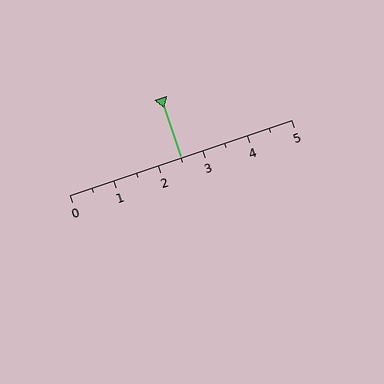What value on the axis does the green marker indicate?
The marker indicates approximately 2.5.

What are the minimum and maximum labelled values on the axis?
The axis runs from 0 to 5.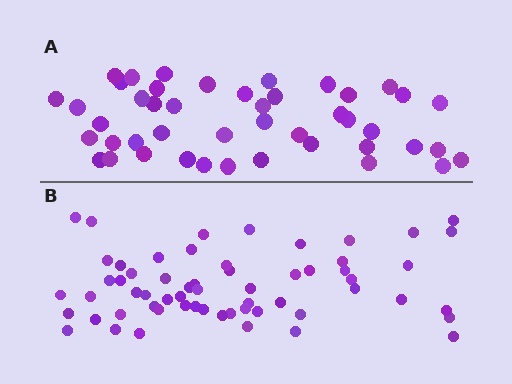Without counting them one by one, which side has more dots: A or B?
Region B (the bottom region) has more dots.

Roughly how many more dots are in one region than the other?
Region B has approximately 15 more dots than region A.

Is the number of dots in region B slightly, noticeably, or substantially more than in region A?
Region B has noticeably more, but not dramatically so. The ratio is roughly 1.3 to 1.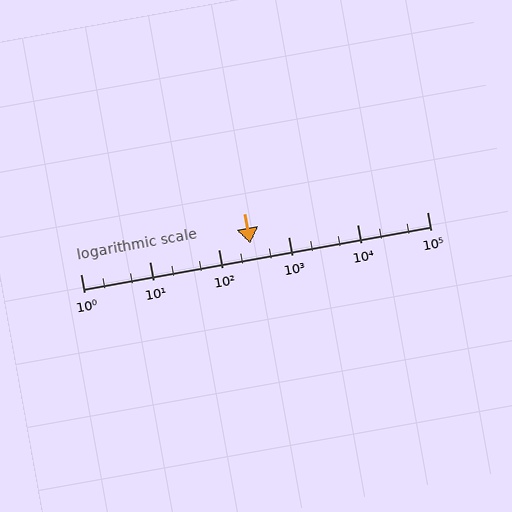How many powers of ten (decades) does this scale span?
The scale spans 5 decades, from 1 to 100000.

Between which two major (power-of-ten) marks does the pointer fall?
The pointer is between 100 and 1000.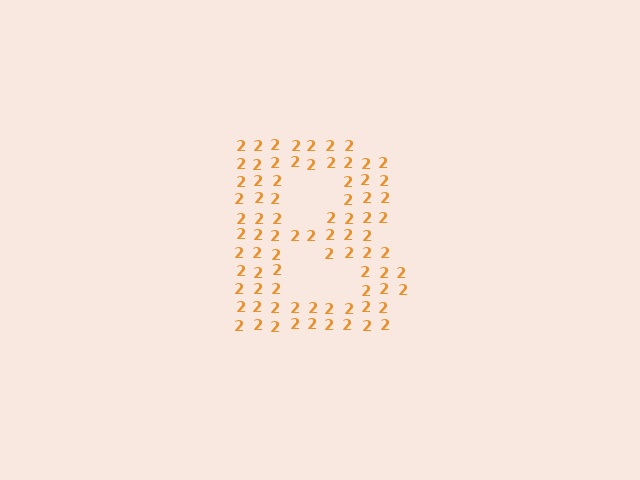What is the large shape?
The large shape is the letter B.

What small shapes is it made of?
It is made of small digit 2's.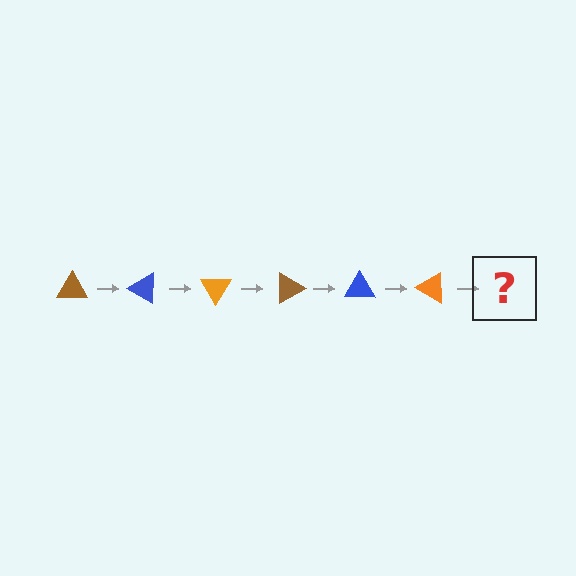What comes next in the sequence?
The next element should be a brown triangle, rotated 180 degrees from the start.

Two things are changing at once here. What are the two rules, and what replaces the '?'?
The two rules are that it rotates 30 degrees each step and the color cycles through brown, blue, and orange. The '?' should be a brown triangle, rotated 180 degrees from the start.